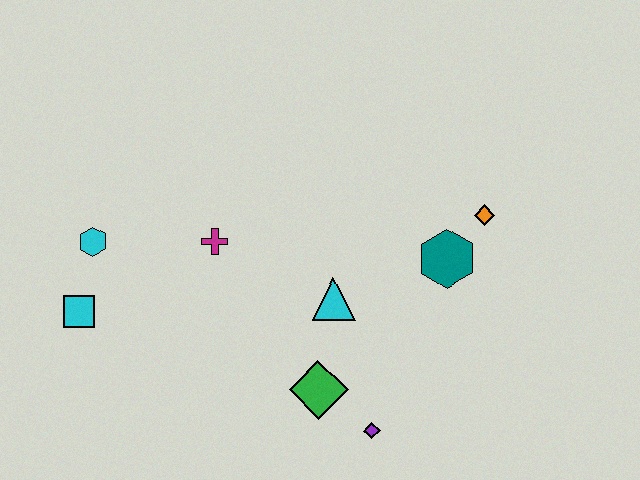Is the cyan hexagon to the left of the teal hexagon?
Yes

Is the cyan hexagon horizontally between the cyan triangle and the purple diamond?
No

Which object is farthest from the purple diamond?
The cyan hexagon is farthest from the purple diamond.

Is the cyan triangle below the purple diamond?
No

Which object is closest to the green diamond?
The purple diamond is closest to the green diamond.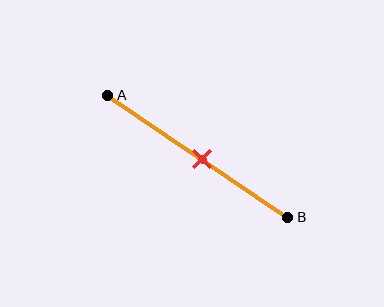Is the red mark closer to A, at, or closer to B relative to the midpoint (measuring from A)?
The red mark is approximately at the midpoint of segment AB.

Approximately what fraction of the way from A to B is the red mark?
The red mark is approximately 50% of the way from A to B.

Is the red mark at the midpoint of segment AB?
Yes, the mark is approximately at the midpoint.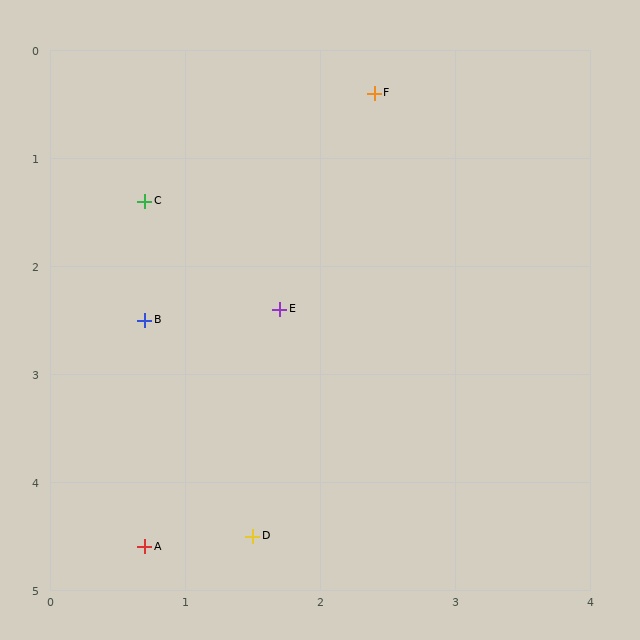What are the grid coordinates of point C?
Point C is at approximately (0.7, 1.4).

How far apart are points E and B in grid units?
Points E and B are about 1.0 grid units apart.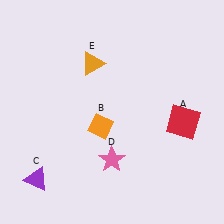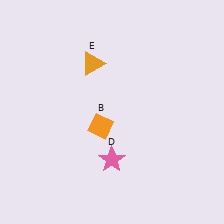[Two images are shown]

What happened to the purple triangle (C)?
The purple triangle (C) was removed in Image 2. It was in the bottom-left area of Image 1.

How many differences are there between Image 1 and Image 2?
There are 2 differences between the two images.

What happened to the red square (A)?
The red square (A) was removed in Image 2. It was in the bottom-right area of Image 1.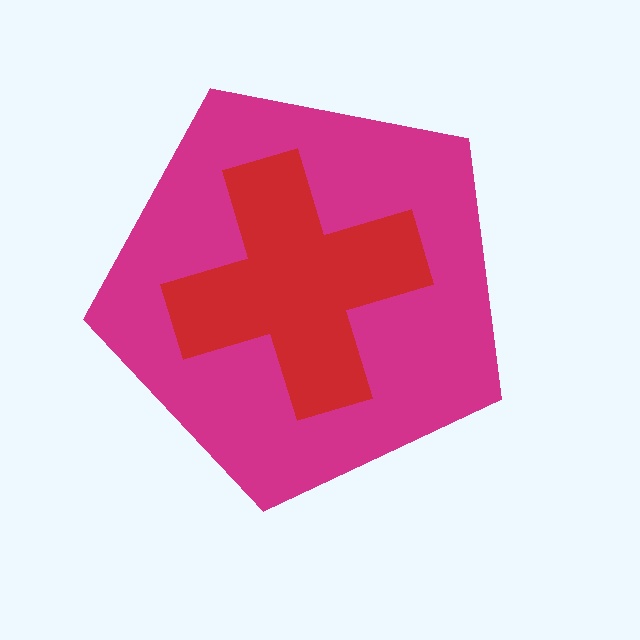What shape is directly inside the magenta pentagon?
The red cross.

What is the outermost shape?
The magenta pentagon.